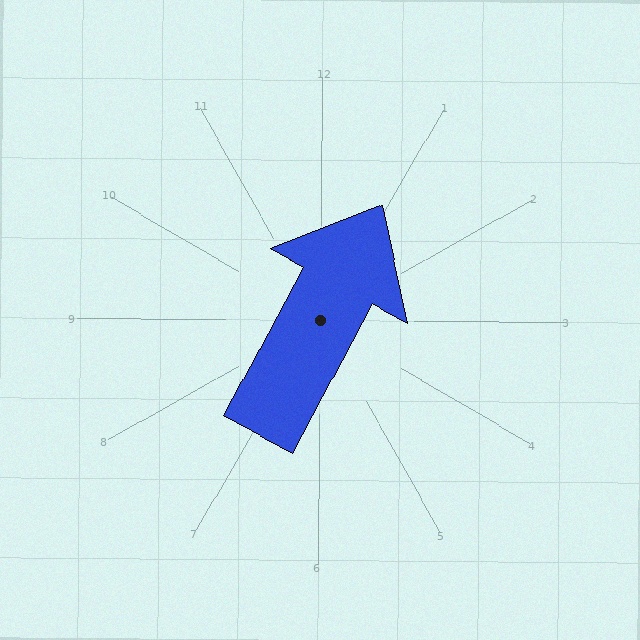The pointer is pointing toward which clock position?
Roughly 1 o'clock.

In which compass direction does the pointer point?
Northeast.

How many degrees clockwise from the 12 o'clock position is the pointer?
Approximately 28 degrees.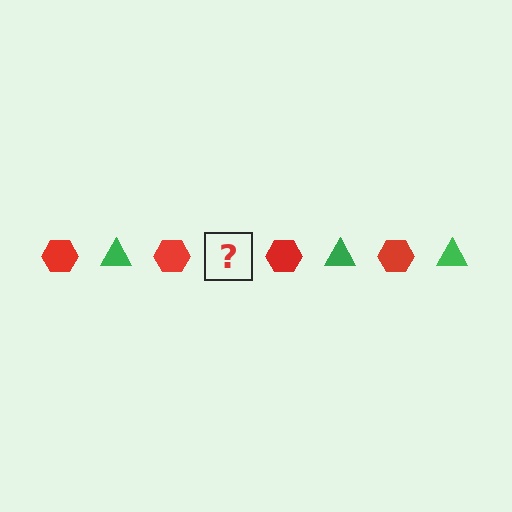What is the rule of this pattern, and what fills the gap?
The rule is that the pattern alternates between red hexagon and green triangle. The gap should be filled with a green triangle.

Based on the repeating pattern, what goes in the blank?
The blank should be a green triangle.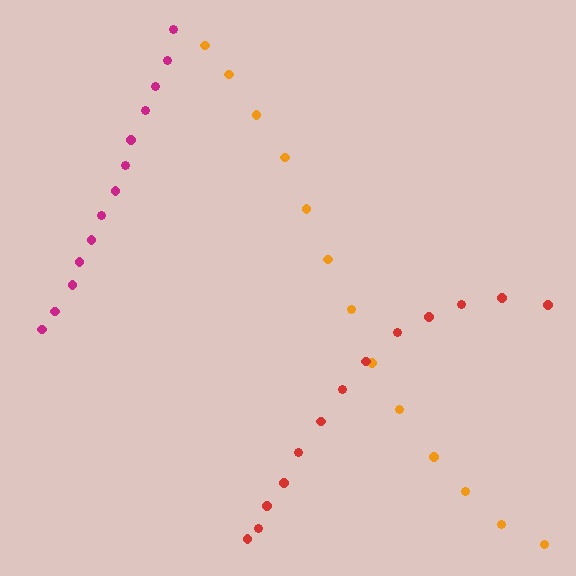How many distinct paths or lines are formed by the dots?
There are 3 distinct paths.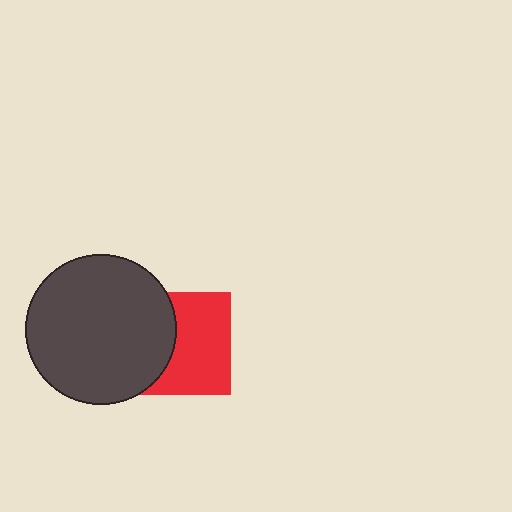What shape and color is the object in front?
The object in front is a dark gray circle.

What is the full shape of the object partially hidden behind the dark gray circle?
The partially hidden object is a red square.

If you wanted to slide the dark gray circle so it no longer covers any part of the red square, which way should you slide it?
Slide it left — that is the most direct way to separate the two shapes.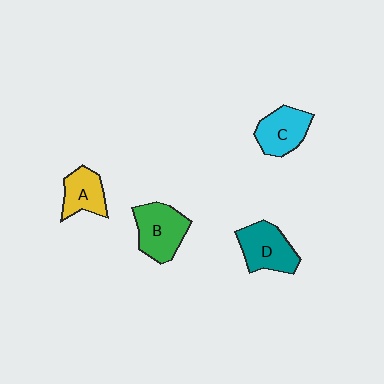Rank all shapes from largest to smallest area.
From largest to smallest: B (green), D (teal), C (cyan), A (yellow).